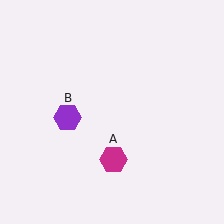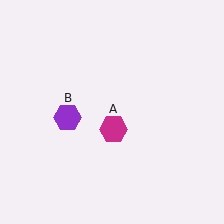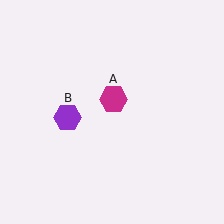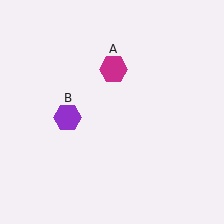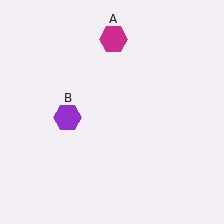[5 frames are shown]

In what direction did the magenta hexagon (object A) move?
The magenta hexagon (object A) moved up.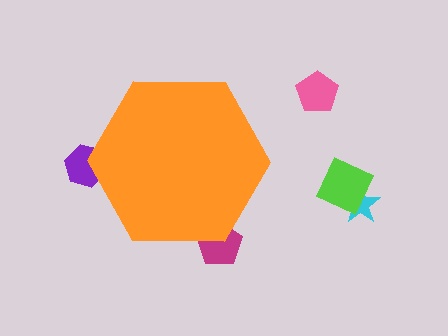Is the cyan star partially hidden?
No, the cyan star is fully visible.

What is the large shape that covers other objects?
An orange hexagon.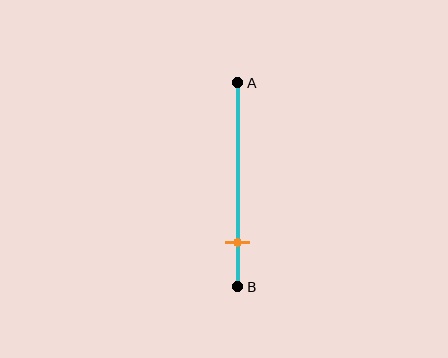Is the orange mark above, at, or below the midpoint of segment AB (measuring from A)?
The orange mark is below the midpoint of segment AB.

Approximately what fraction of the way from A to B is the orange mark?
The orange mark is approximately 80% of the way from A to B.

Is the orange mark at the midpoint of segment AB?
No, the mark is at about 80% from A, not at the 50% midpoint.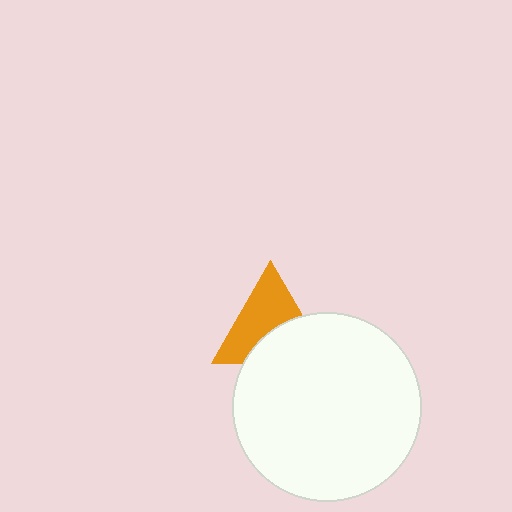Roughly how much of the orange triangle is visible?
About half of it is visible (roughly 59%).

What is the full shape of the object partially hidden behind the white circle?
The partially hidden object is an orange triangle.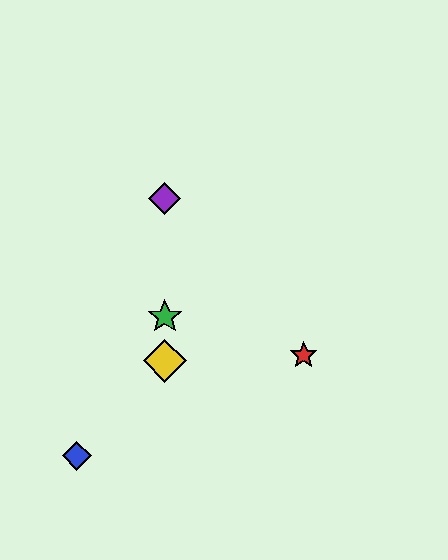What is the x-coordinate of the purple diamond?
The purple diamond is at x≈165.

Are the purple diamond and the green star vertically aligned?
Yes, both are at x≈165.